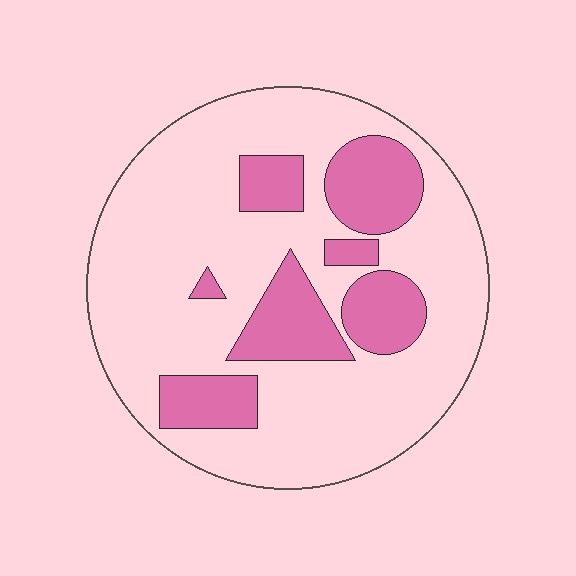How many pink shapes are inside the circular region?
7.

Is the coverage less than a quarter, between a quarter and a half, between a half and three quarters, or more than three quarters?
Between a quarter and a half.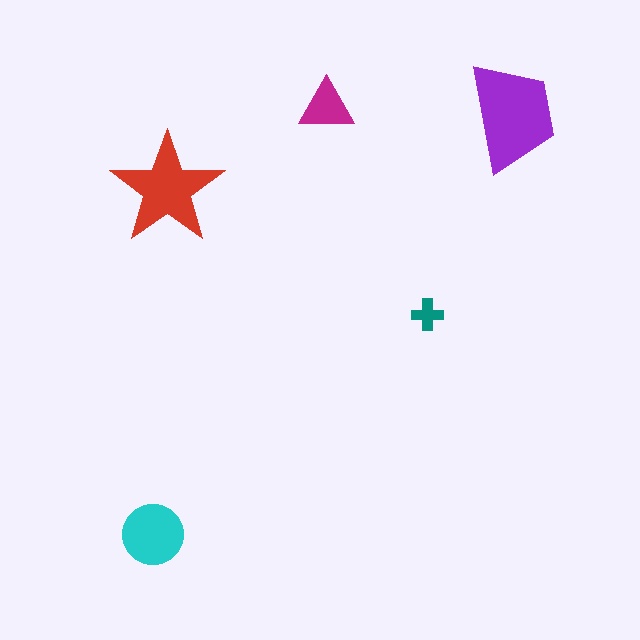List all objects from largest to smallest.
The purple trapezoid, the red star, the cyan circle, the magenta triangle, the teal cross.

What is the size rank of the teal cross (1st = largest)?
5th.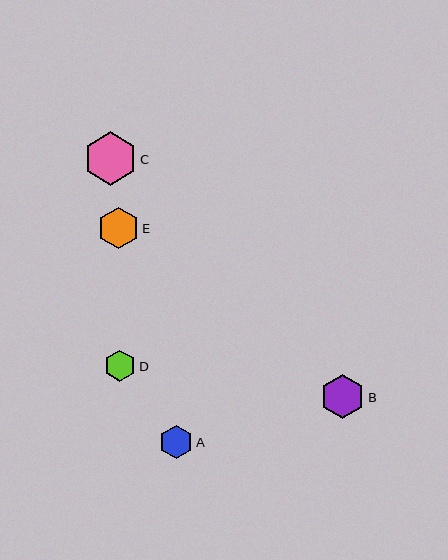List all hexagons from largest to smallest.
From largest to smallest: C, B, E, A, D.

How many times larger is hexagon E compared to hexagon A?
Hexagon E is approximately 1.2 times the size of hexagon A.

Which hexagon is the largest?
Hexagon C is the largest with a size of approximately 53 pixels.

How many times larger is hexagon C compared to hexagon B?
Hexagon C is approximately 1.2 times the size of hexagon B.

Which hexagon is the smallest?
Hexagon D is the smallest with a size of approximately 31 pixels.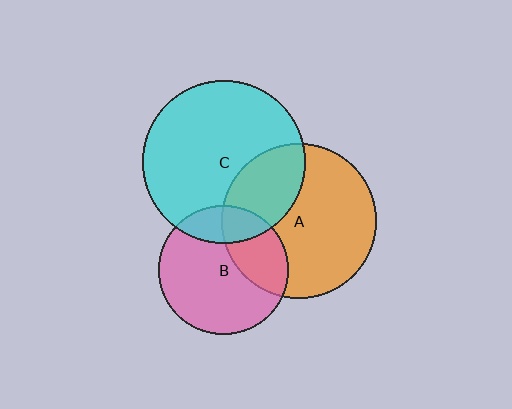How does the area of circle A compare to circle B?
Approximately 1.4 times.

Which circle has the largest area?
Circle C (cyan).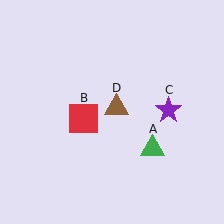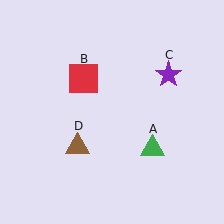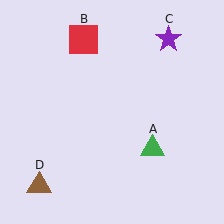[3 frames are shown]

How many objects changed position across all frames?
3 objects changed position: red square (object B), purple star (object C), brown triangle (object D).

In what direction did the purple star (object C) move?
The purple star (object C) moved up.